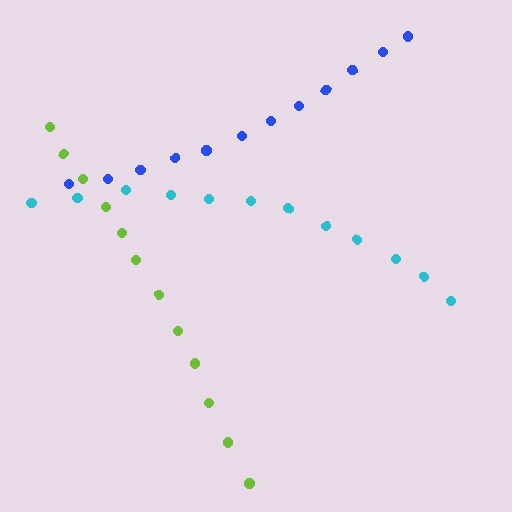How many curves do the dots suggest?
There are 3 distinct paths.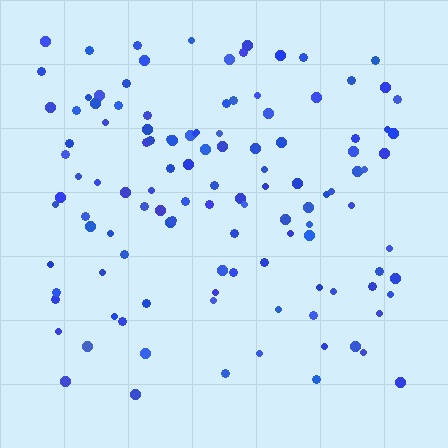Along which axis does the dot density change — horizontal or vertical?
Vertical.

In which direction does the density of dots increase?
From bottom to top, with the top side densest.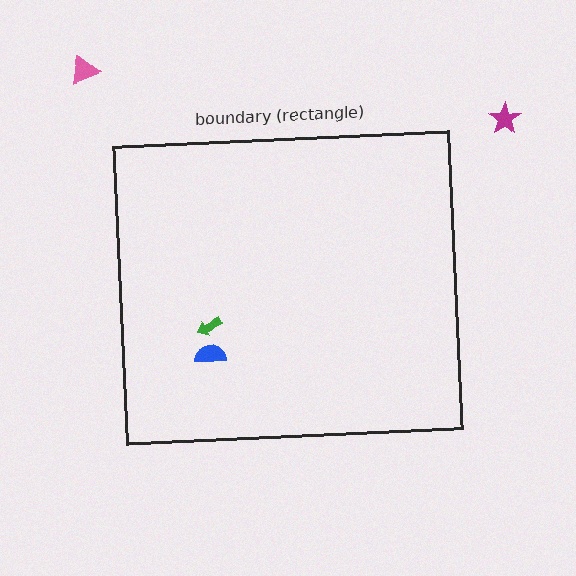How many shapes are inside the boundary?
2 inside, 2 outside.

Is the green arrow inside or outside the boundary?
Inside.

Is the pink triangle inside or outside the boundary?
Outside.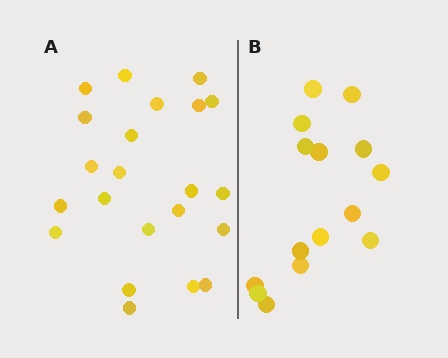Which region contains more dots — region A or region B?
Region A (the left region) has more dots.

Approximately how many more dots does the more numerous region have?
Region A has roughly 8 or so more dots than region B.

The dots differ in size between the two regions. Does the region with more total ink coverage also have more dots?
No. Region B has more total ink coverage because its dots are larger, but region A actually contains more individual dots. Total area can be misleading — the number of items is what matters here.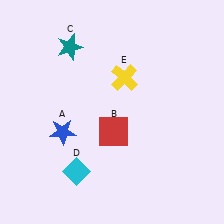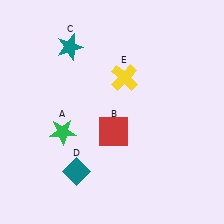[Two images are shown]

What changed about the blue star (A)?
In Image 1, A is blue. In Image 2, it changed to green.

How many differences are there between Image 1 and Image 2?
There are 2 differences between the two images.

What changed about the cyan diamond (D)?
In Image 1, D is cyan. In Image 2, it changed to teal.